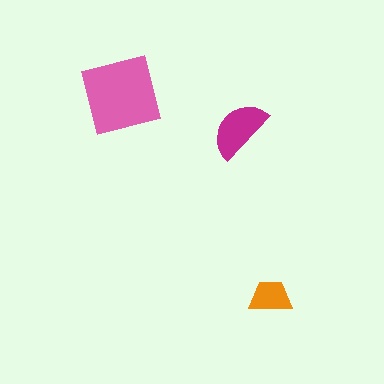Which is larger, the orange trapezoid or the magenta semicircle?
The magenta semicircle.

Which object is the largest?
The pink square.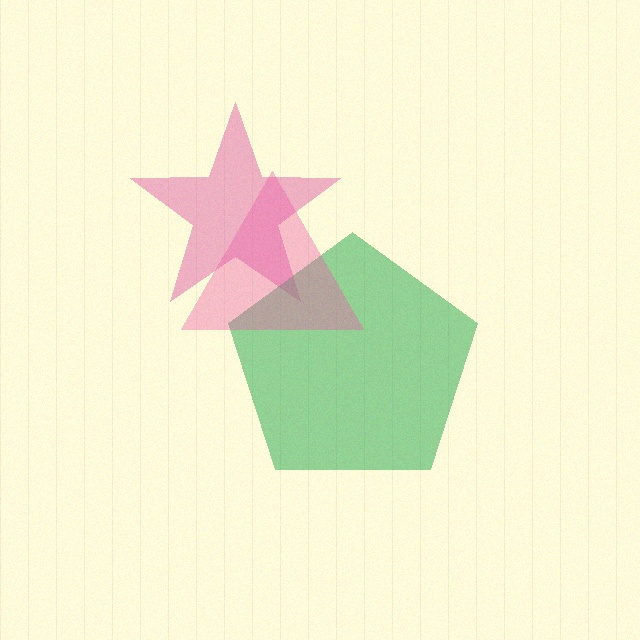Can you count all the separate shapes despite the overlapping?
Yes, there are 3 separate shapes.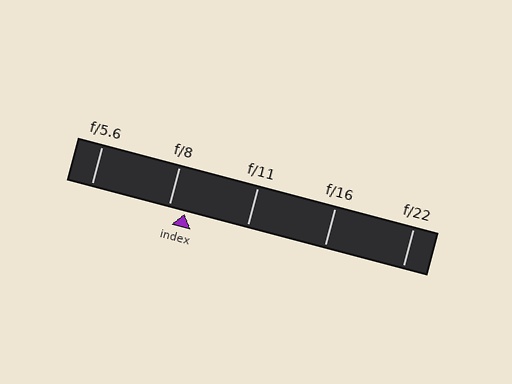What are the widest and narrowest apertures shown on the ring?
The widest aperture shown is f/5.6 and the narrowest is f/22.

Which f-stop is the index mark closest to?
The index mark is closest to f/8.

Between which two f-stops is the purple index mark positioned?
The index mark is between f/8 and f/11.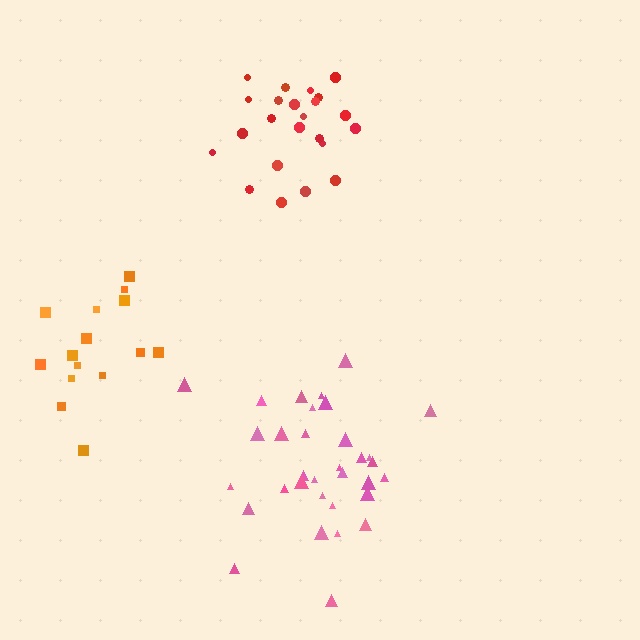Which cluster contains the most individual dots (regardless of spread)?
Pink (33).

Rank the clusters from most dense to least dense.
red, pink, orange.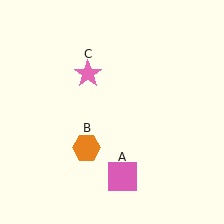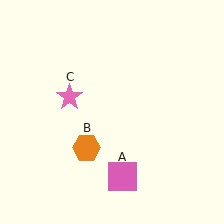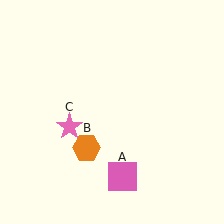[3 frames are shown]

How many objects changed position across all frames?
1 object changed position: pink star (object C).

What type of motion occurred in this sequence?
The pink star (object C) rotated counterclockwise around the center of the scene.